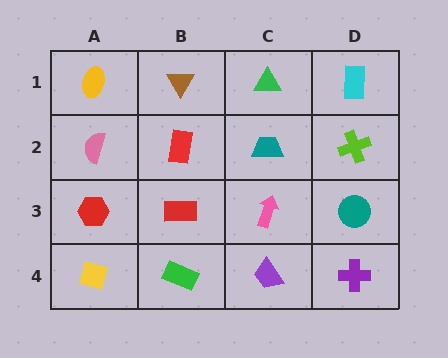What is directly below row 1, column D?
A lime cross.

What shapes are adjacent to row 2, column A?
A yellow ellipse (row 1, column A), a red hexagon (row 3, column A), a red rectangle (row 2, column B).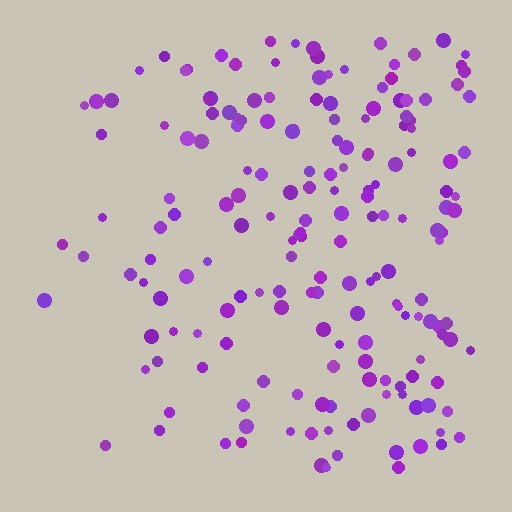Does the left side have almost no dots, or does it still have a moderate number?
Still a moderate number, just noticeably fewer than the right.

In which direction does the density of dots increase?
From left to right, with the right side densest.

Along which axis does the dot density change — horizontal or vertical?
Horizontal.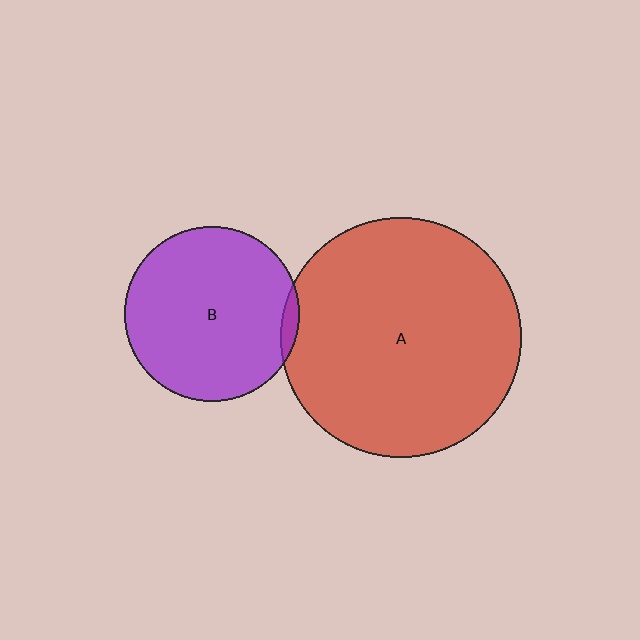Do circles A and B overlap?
Yes.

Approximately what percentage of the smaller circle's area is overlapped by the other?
Approximately 5%.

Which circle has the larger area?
Circle A (red).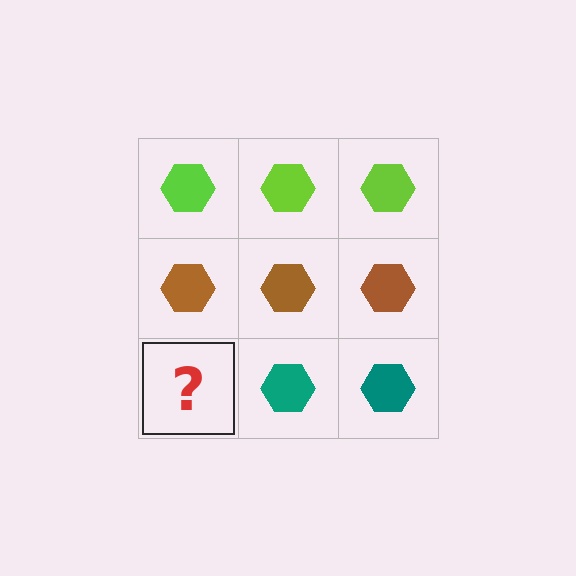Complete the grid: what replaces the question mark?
The question mark should be replaced with a teal hexagon.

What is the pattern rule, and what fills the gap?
The rule is that each row has a consistent color. The gap should be filled with a teal hexagon.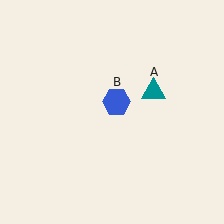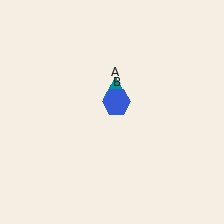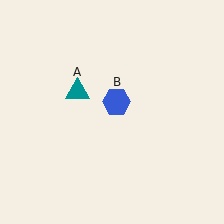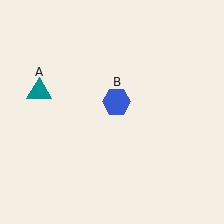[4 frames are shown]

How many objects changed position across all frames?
1 object changed position: teal triangle (object A).